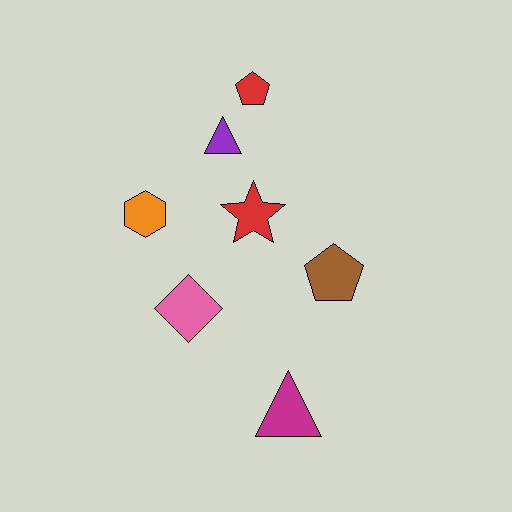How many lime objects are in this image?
There are no lime objects.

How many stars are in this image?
There is 1 star.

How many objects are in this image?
There are 7 objects.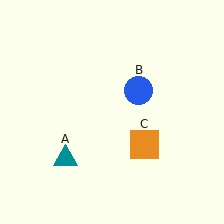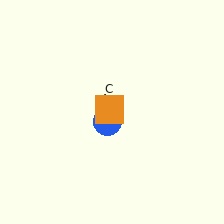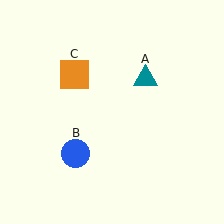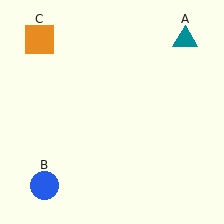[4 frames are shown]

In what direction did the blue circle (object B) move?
The blue circle (object B) moved down and to the left.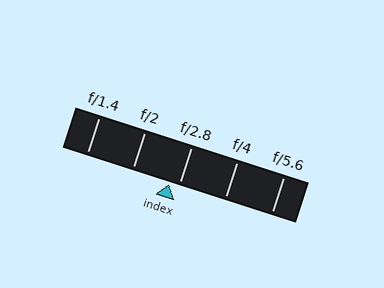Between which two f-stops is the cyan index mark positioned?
The index mark is between f/2 and f/2.8.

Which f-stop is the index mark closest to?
The index mark is closest to f/2.8.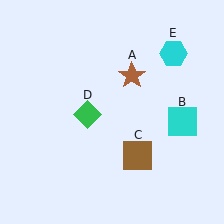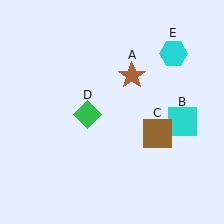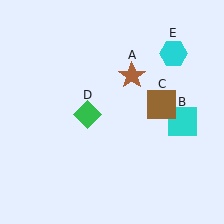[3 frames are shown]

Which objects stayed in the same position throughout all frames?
Brown star (object A) and cyan square (object B) and green diamond (object D) and cyan hexagon (object E) remained stationary.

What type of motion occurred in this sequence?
The brown square (object C) rotated counterclockwise around the center of the scene.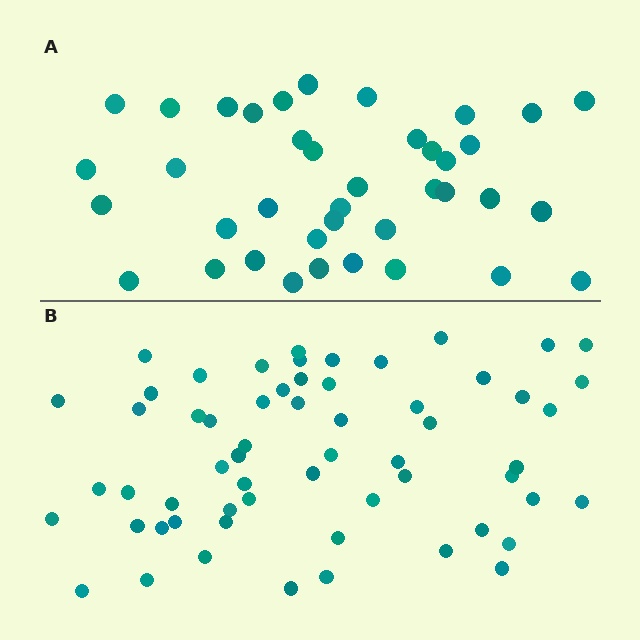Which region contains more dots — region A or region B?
Region B (the bottom region) has more dots.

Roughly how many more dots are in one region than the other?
Region B has approximately 20 more dots than region A.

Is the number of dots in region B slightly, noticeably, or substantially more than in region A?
Region B has substantially more. The ratio is roughly 1.5 to 1.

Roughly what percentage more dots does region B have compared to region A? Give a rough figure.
About 55% more.